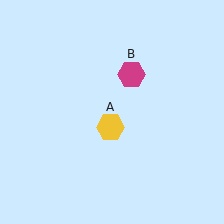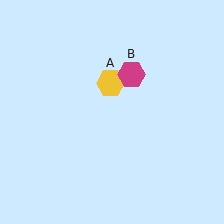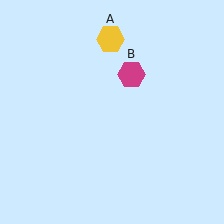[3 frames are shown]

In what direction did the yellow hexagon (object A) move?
The yellow hexagon (object A) moved up.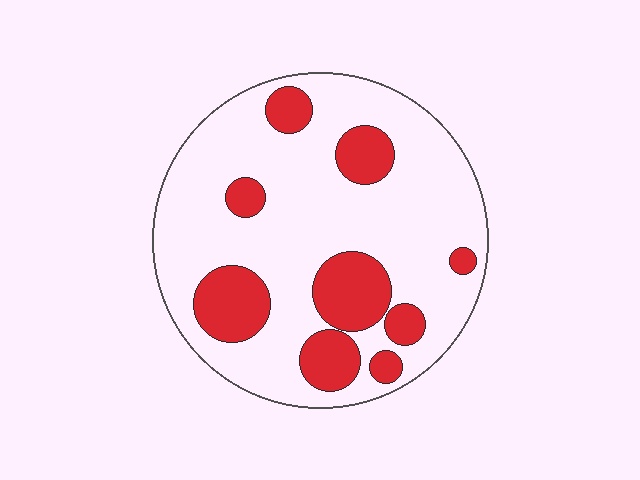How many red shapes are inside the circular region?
9.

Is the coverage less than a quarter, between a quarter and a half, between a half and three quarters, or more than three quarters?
Less than a quarter.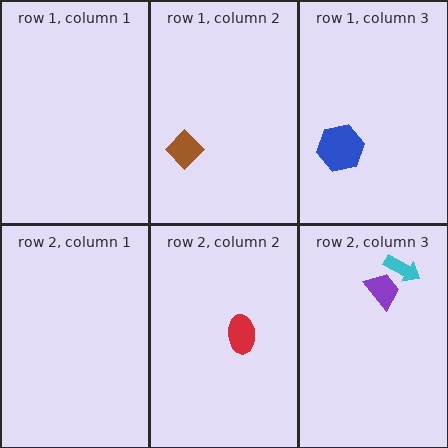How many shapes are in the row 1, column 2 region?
1.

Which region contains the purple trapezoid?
The row 2, column 3 region.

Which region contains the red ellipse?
The row 2, column 2 region.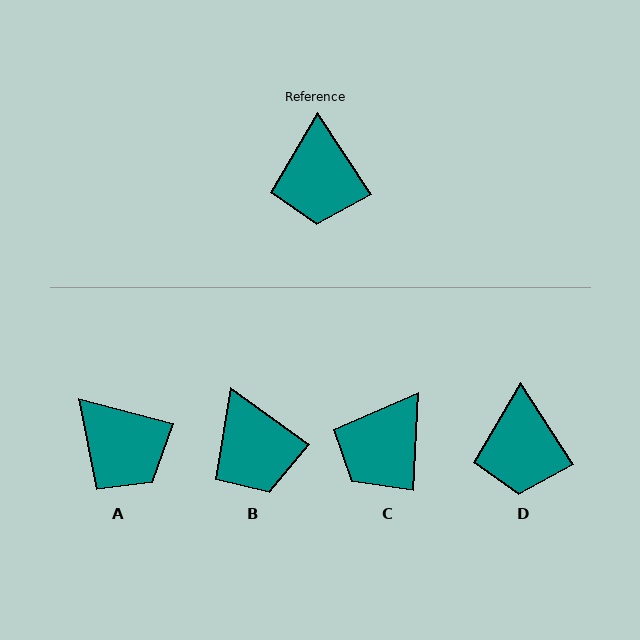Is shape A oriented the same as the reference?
No, it is off by about 42 degrees.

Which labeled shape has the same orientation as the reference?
D.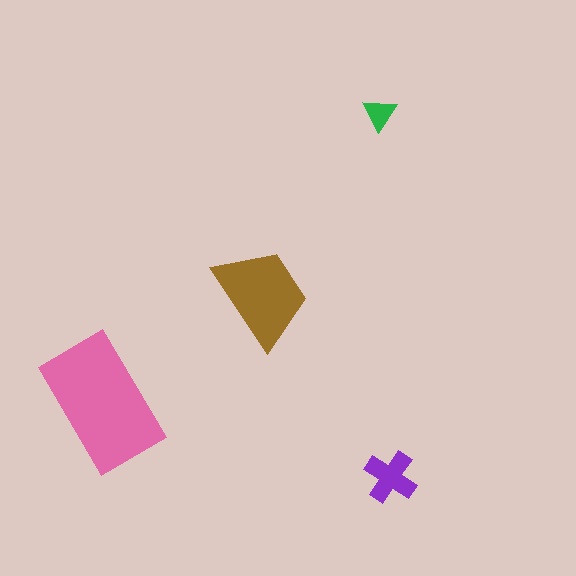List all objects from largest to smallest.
The pink rectangle, the brown trapezoid, the purple cross, the green triangle.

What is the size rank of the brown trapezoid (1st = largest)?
2nd.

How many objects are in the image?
There are 4 objects in the image.